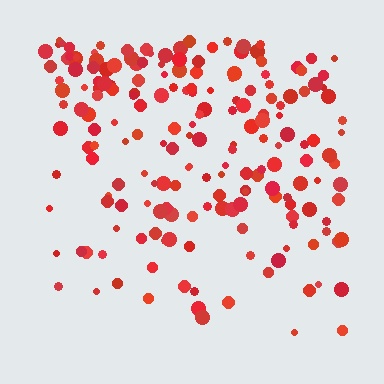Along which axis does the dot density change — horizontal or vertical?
Vertical.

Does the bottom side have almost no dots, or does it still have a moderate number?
Still a moderate number, just noticeably fewer than the top.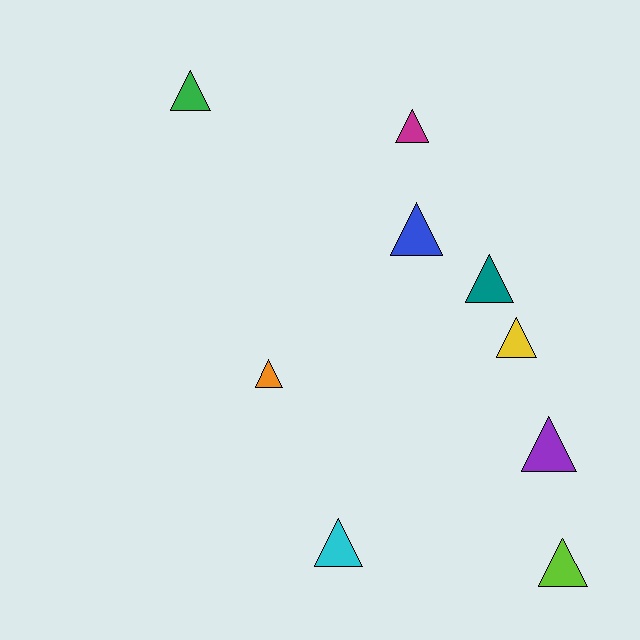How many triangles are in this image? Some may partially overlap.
There are 9 triangles.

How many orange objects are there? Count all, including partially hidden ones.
There is 1 orange object.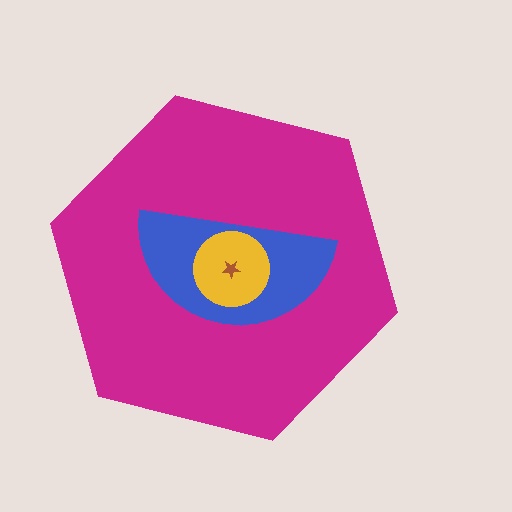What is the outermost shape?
The magenta hexagon.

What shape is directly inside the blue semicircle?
The yellow circle.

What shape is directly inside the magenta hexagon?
The blue semicircle.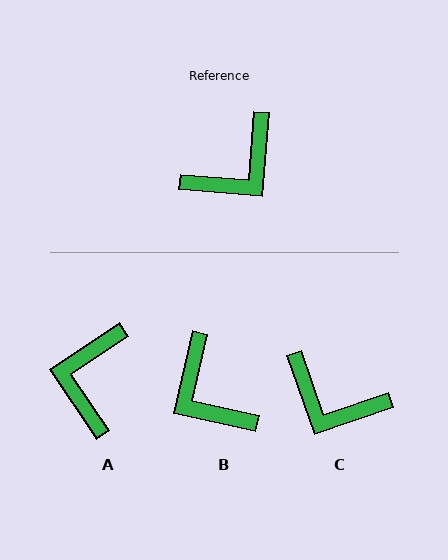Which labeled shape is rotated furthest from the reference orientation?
A, about 142 degrees away.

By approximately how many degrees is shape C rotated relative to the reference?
Approximately 67 degrees clockwise.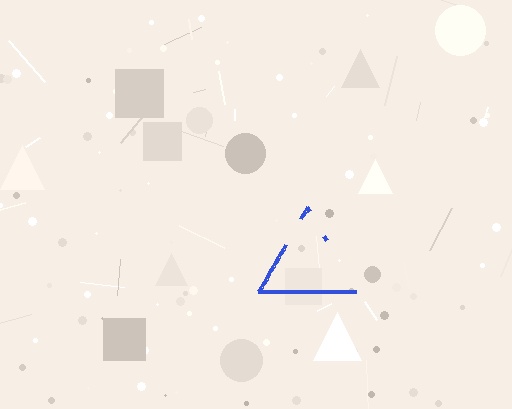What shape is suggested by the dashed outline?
The dashed outline suggests a triangle.